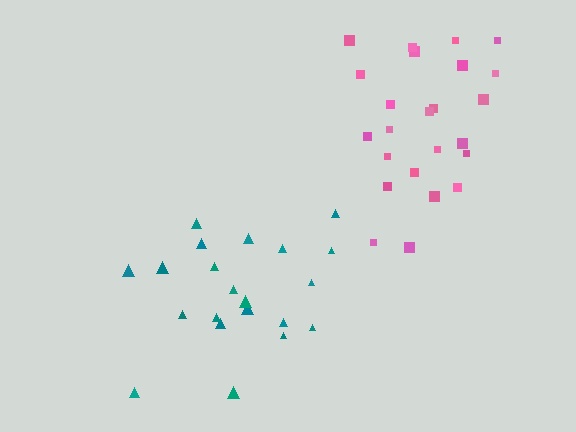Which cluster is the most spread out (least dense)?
Teal.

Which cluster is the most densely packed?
Pink.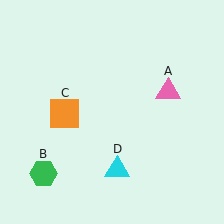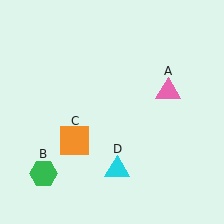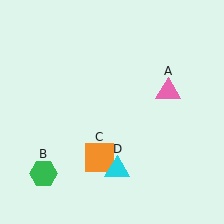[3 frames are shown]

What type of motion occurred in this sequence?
The orange square (object C) rotated counterclockwise around the center of the scene.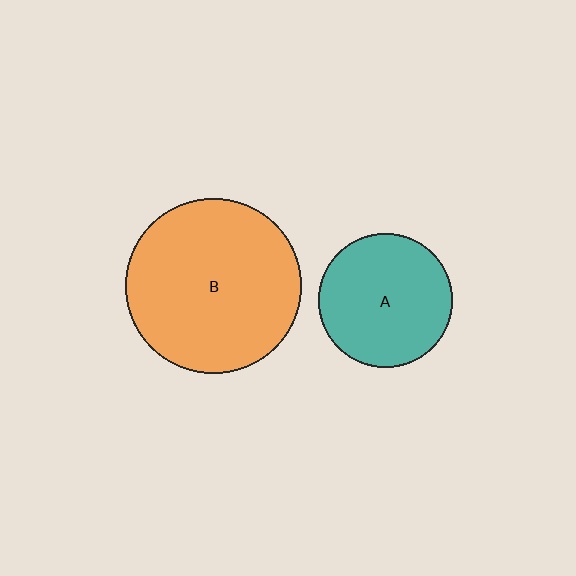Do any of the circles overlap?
No, none of the circles overlap.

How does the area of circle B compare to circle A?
Approximately 1.7 times.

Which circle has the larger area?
Circle B (orange).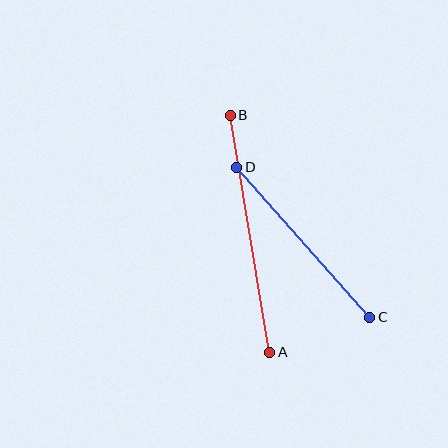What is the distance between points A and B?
The distance is approximately 240 pixels.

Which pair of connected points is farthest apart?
Points A and B are farthest apart.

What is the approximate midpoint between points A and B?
The midpoint is at approximately (250, 234) pixels.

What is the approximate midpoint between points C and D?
The midpoint is at approximately (303, 242) pixels.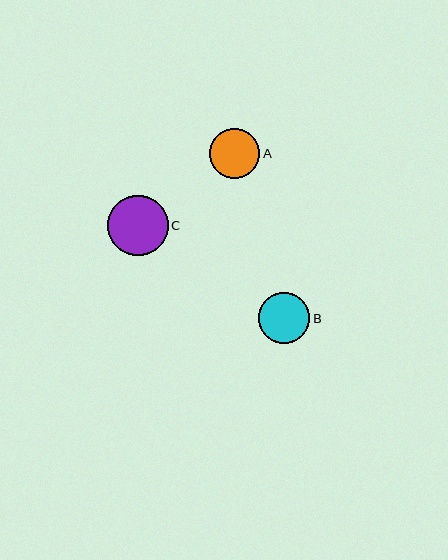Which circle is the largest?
Circle C is the largest with a size of approximately 60 pixels.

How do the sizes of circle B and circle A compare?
Circle B and circle A are approximately the same size.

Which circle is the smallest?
Circle A is the smallest with a size of approximately 50 pixels.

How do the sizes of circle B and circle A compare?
Circle B and circle A are approximately the same size.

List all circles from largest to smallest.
From largest to smallest: C, B, A.